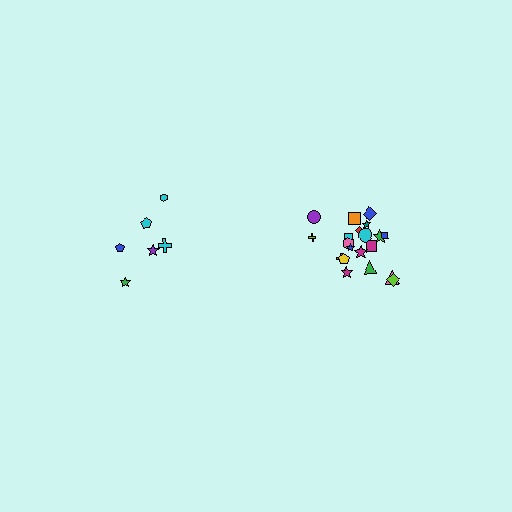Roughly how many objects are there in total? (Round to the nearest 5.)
Roughly 30 objects in total.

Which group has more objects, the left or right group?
The right group.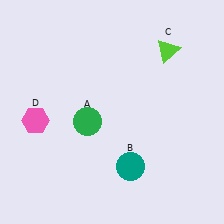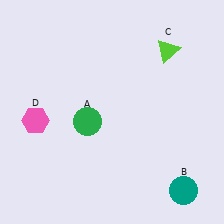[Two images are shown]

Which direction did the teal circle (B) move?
The teal circle (B) moved right.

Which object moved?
The teal circle (B) moved right.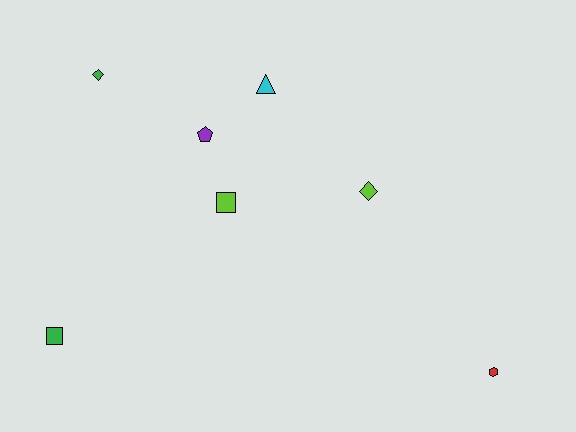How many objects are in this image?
There are 7 objects.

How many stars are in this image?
There are no stars.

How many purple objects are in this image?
There is 1 purple object.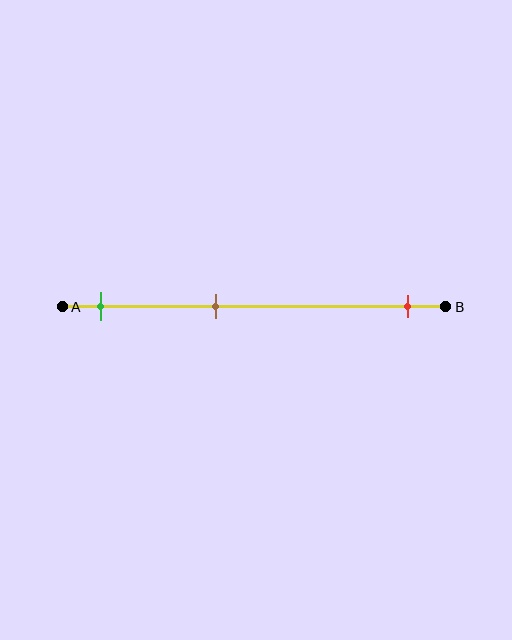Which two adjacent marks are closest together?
The green and brown marks are the closest adjacent pair.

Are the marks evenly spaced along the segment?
No, the marks are not evenly spaced.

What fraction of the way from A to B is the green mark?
The green mark is approximately 10% (0.1) of the way from A to B.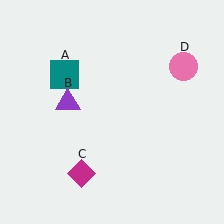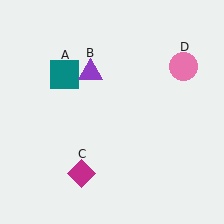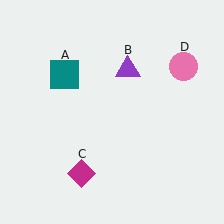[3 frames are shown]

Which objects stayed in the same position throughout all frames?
Teal square (object A) and magenta diamond (object C) and pink circle (object D) remained stationary.